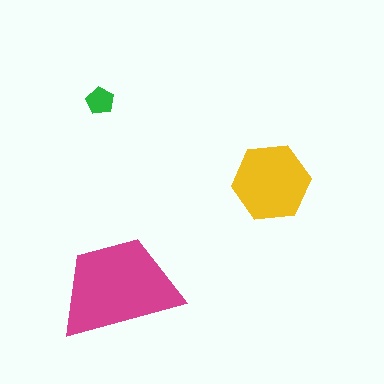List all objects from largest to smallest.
The magenta trapezoid, the yellow hexagon, the green pentagon.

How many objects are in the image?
There are 3 objects in the image.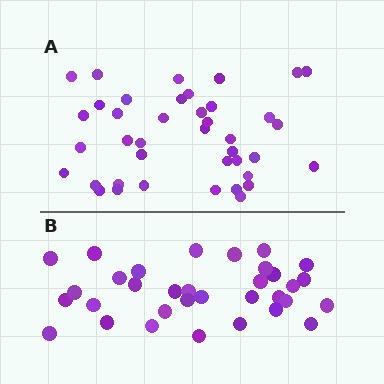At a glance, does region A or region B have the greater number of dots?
Region A (the top region) has more dots.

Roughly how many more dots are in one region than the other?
Region A has roughly 8 or so more dots than region B.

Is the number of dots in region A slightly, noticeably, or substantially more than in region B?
Region A has only slightly more — the two regions are fairly close. The ratio is roughly 1.2 to 1.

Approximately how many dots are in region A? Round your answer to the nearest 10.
About 40 dots.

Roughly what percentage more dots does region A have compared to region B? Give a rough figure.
About 20% more.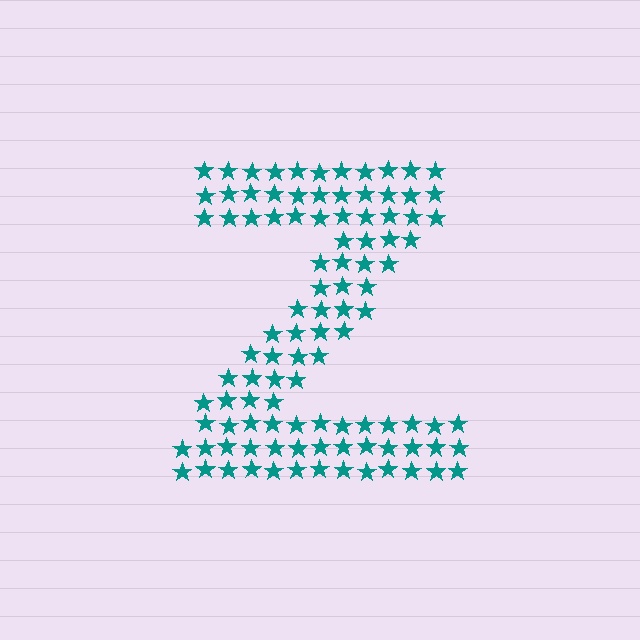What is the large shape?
The large shape is the letter Z.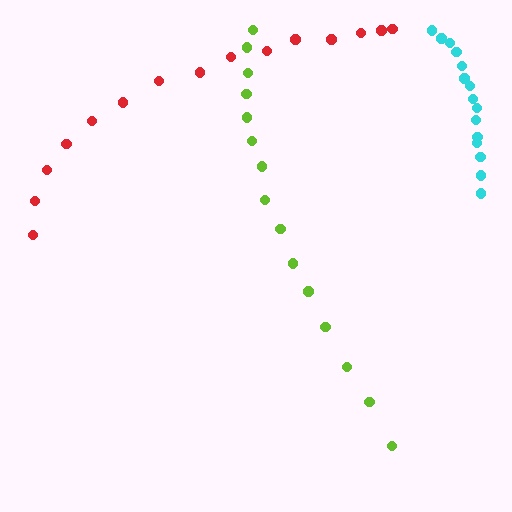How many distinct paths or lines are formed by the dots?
There are 3 distinct paths.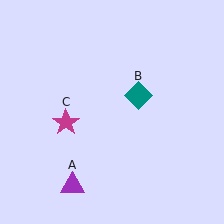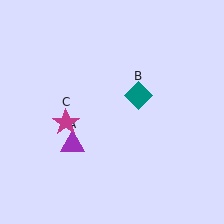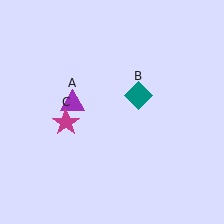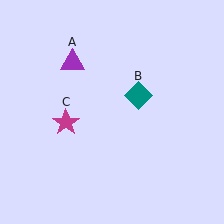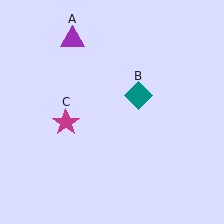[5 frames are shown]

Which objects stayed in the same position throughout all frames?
Teal diamond (object B) and magenta star (object C) remained stationary.